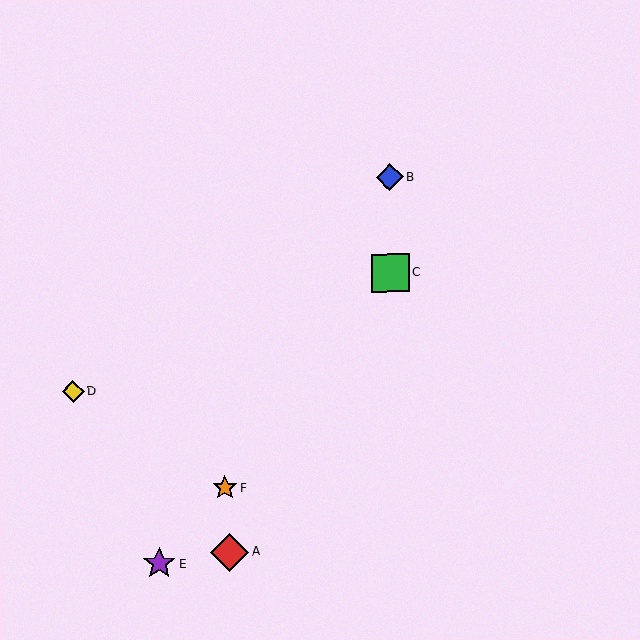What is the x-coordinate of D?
Object D is at x≈73.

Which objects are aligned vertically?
Objects B, C are aligned vertically.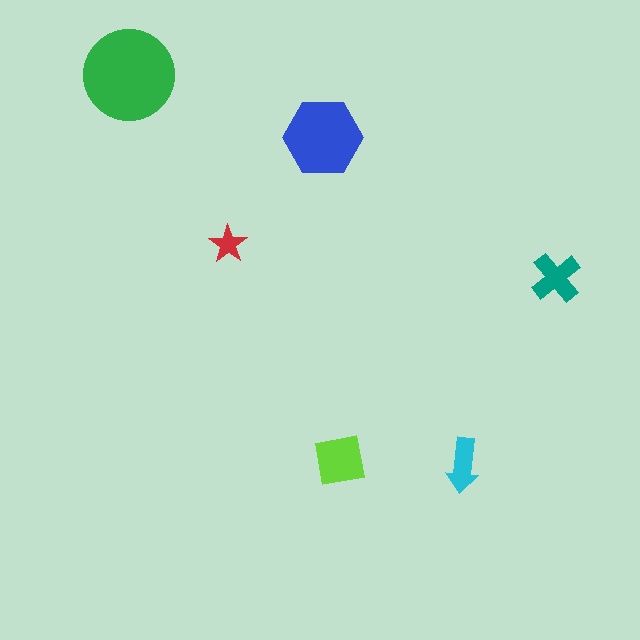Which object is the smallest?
The red star.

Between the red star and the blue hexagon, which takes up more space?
The blue hexagon.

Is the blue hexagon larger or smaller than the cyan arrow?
Larger.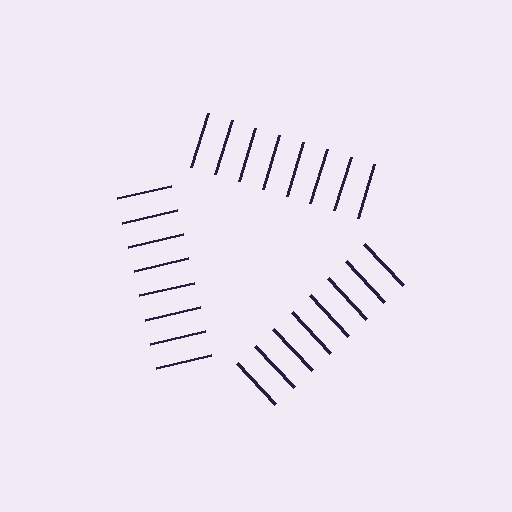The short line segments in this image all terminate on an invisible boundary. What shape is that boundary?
An illusory triangle — the line segments terminate on its edges but no continuous stroke is drawn.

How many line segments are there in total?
24 — 8 along each of the 3 edges.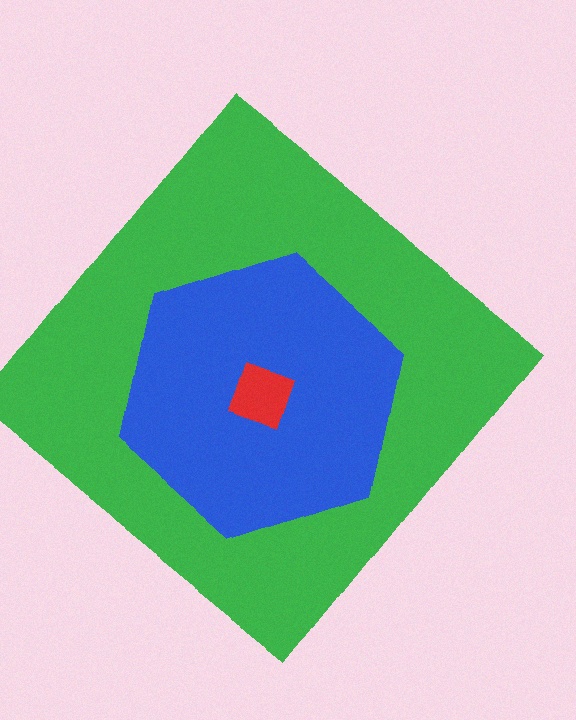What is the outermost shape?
The green diamond.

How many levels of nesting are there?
3.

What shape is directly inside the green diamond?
The blue hexagon.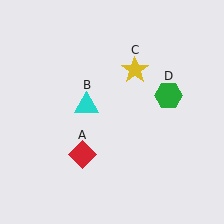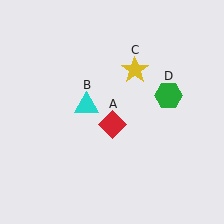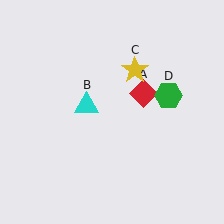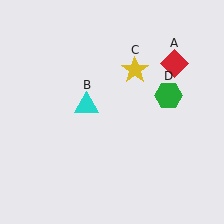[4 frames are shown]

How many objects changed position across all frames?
1 object changed position: red diamond (object A).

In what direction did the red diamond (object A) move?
The red diamond (object A) moved up and to the right.